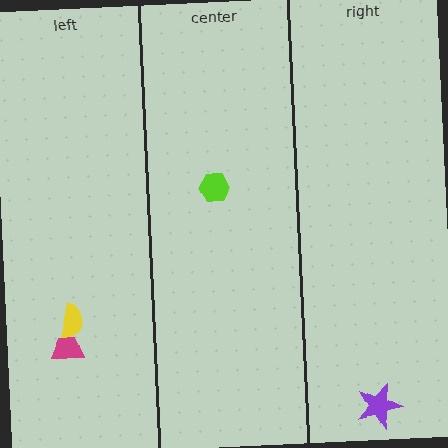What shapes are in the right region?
The purple star.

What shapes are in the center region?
The lime hexagon.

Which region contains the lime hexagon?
The center region.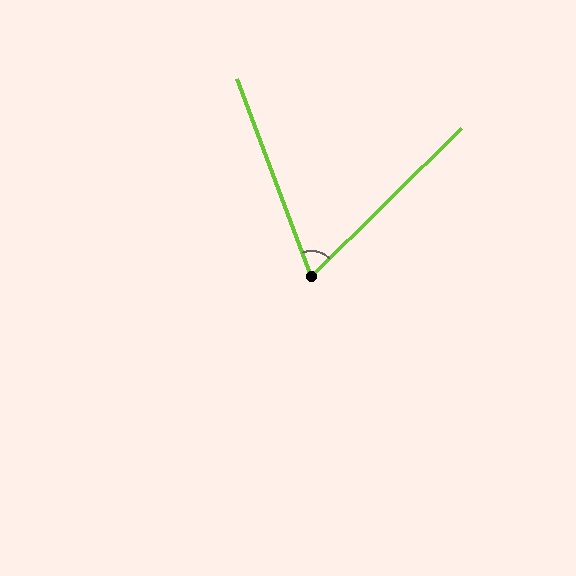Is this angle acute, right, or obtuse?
It is acute.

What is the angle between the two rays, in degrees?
Approximately 66 degrees.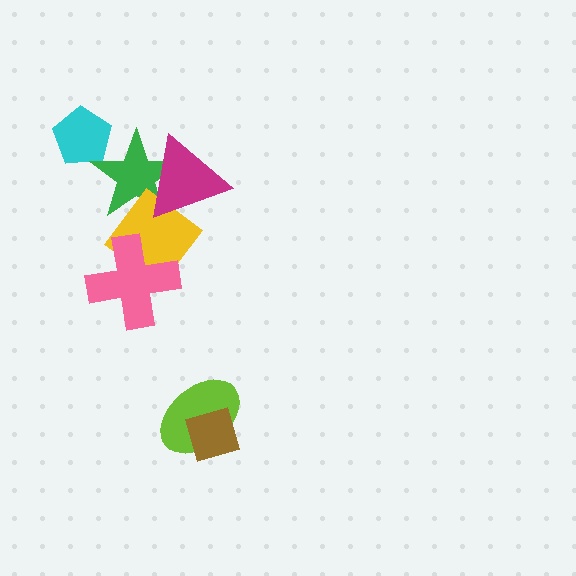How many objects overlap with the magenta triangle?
2 objects overlap with the magenta triangle.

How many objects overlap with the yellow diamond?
3 objects overlap with the yellow diamond.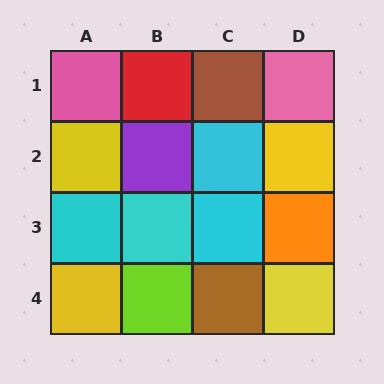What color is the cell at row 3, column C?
Cyan.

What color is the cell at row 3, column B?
Cyan.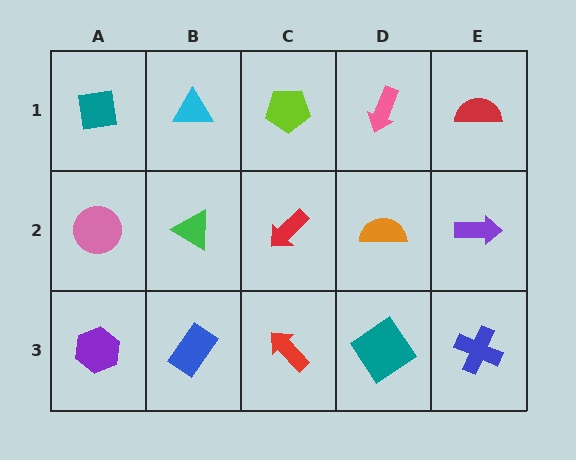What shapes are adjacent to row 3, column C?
A red arrow (row 2, column C), a blue rectangle (row 3, column B), a teal diamond (row 3, column D).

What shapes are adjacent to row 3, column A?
A pink circle (row 2, column A), a blue rectangle (row 3, column B).